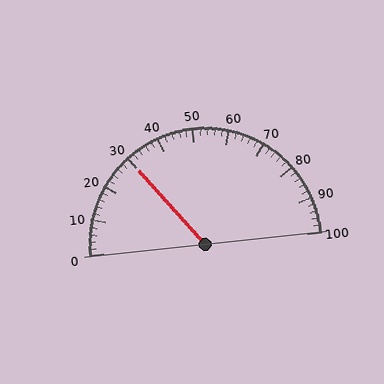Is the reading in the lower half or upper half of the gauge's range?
The reading is in the lower half of the range (0 to 100).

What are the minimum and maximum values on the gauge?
The gauge ranges from 0 to 100.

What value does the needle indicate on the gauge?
The needle indicates approximately 30.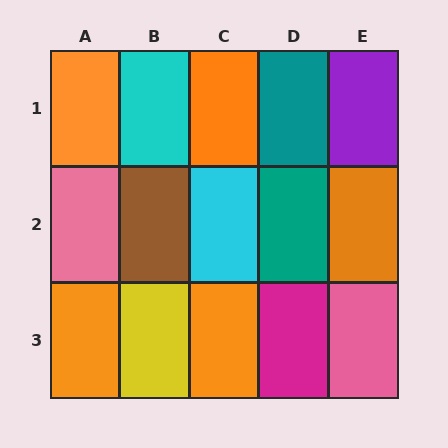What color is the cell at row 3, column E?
Pink.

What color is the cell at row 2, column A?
Pink.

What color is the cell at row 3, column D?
Magenta.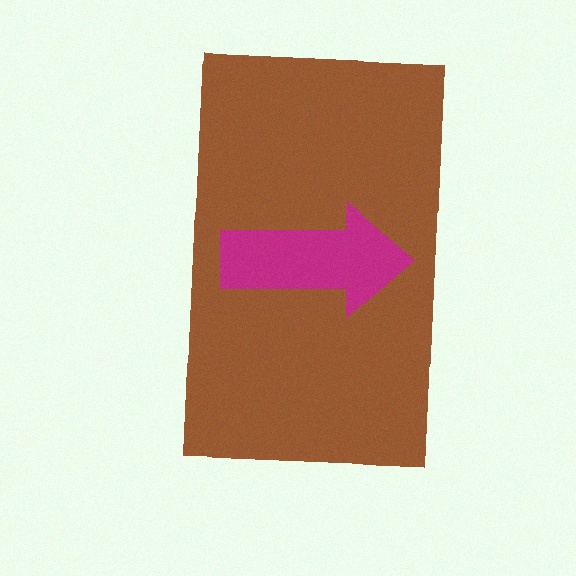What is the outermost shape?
The brown rectangle.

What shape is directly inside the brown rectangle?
The magenta arrow.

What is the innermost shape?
The magenta arrow.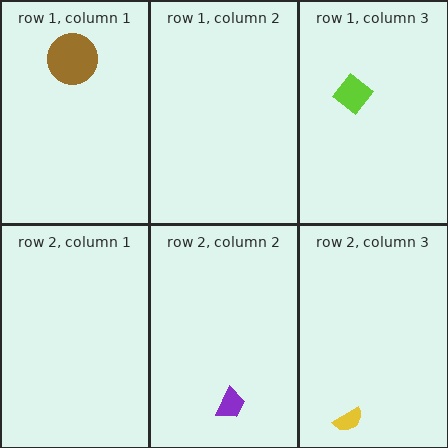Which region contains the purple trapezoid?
The row 2, column 2 region.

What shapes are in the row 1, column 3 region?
The lime diamond.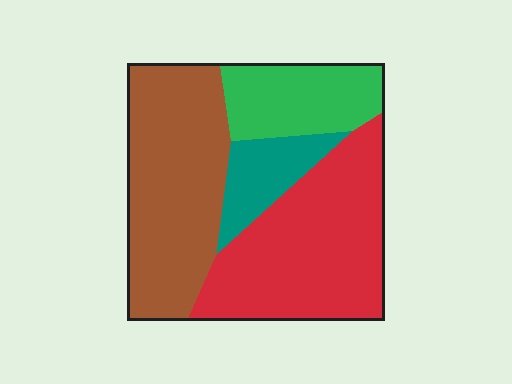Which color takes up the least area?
Teal, at roughly 10%.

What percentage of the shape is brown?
Brown takes up about three eighths (3/8) of the shape.